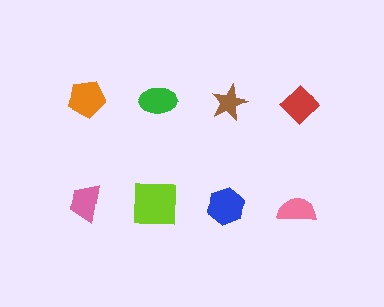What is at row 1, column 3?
A brown star.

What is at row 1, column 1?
An orange pentagon.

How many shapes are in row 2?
4 shapes.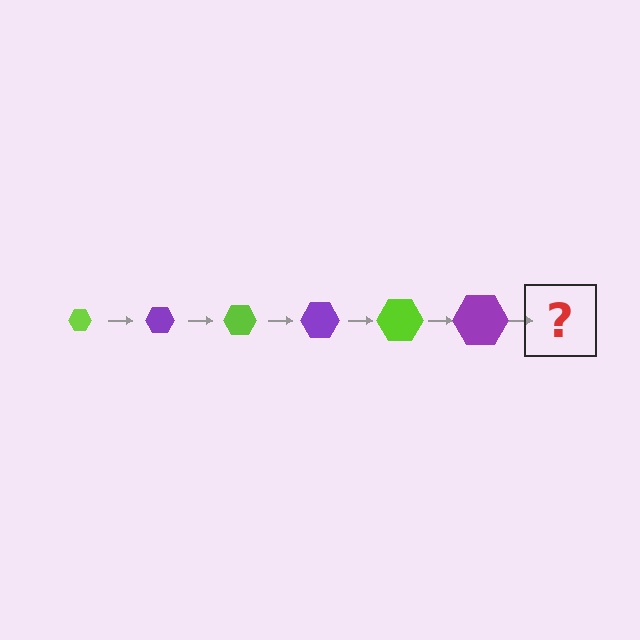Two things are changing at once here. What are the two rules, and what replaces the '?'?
The two rules are that the hexagon grows larger each step and the color cycles through lime and purple. The '?' should be a lime hexagon, larger than the previous one.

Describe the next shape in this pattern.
It should be a lime hexagon, larger than the previous one.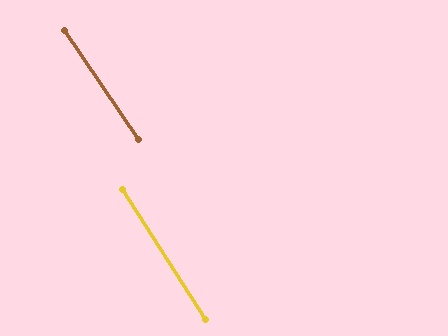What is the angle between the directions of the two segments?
Approximately 2 degrees.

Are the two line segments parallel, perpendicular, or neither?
Parallel — their directions differ by only 1.7°.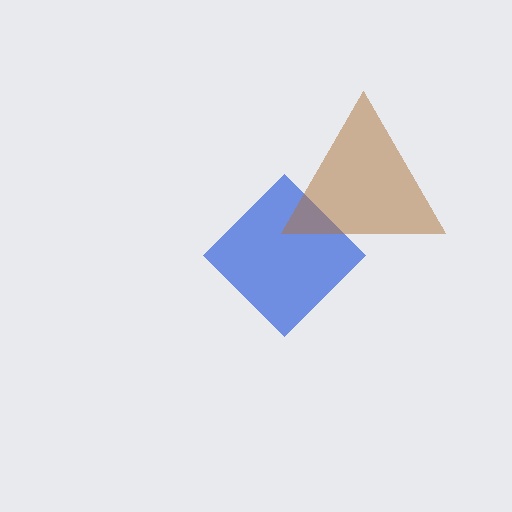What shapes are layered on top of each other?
The layered shapes are: a blue diamond, a brown triangle.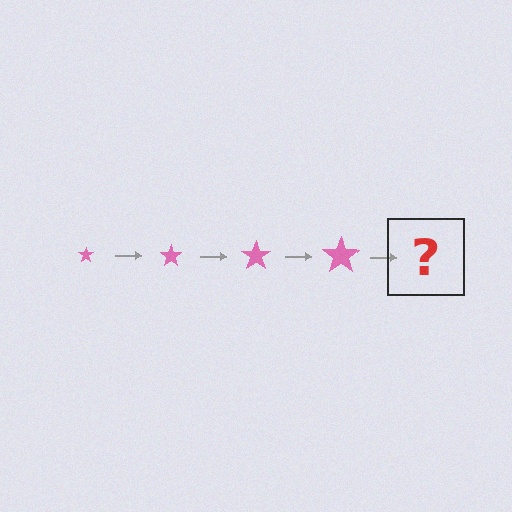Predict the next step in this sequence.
The next step is a pink star, larger than the previous one.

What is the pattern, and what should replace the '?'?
The pattern is that the star gets progressively larger each step. The '?' should be a pink star, larger than the previous one.